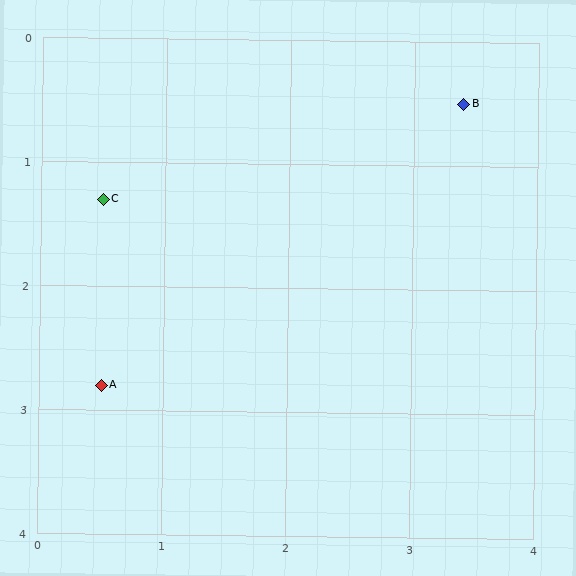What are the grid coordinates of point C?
Point C is at approximately (0.5, 1.3).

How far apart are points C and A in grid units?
Points C and A are about 1.5 grid units apart.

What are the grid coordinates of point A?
Point A is at approximately (0.5, 2.8).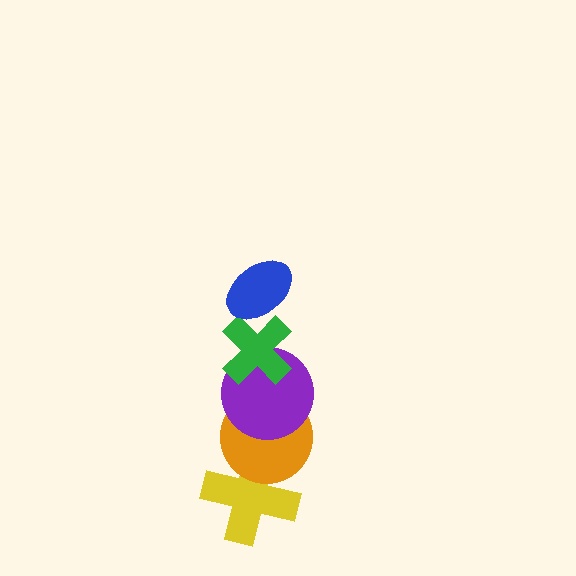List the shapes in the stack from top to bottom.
From top to bottom: the blue ellipse, the green cross, the purple circle, the orange circle, the yellow cross.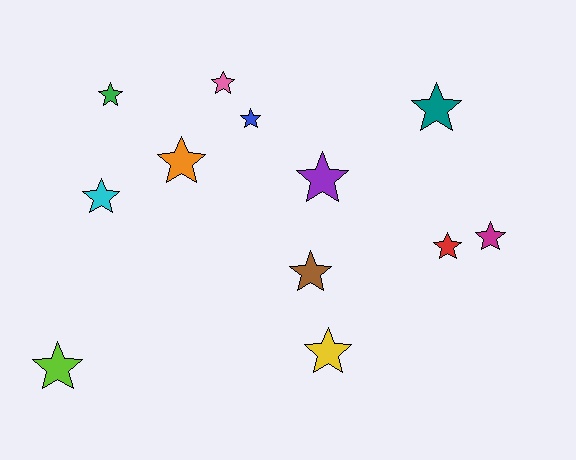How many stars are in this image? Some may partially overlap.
There are 12 stars.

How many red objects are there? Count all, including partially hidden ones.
There is 1 red object.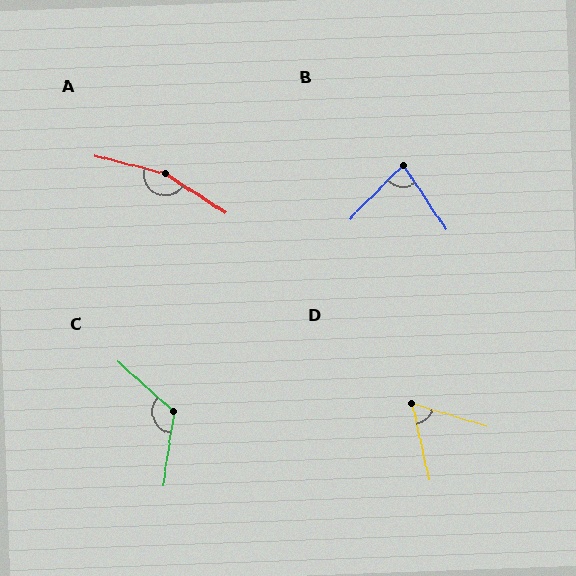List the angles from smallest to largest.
D (60°), B (78°), C (124°), A (161°).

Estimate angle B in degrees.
Approximately 78 degrees.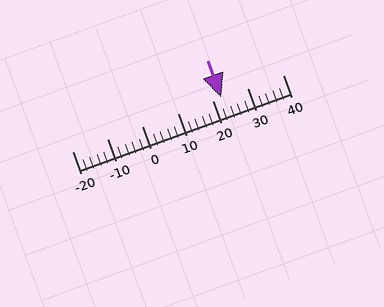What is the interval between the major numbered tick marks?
The major tick marks are spaced 10 units apart.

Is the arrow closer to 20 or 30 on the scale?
The arrow is closer to 20.